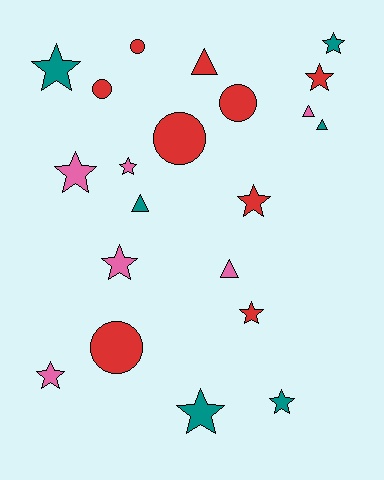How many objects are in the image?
There are 21 objects.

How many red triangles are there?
There is 1 red triangle.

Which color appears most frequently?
Red, with 9 objects.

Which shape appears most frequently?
Star, with 11 objects.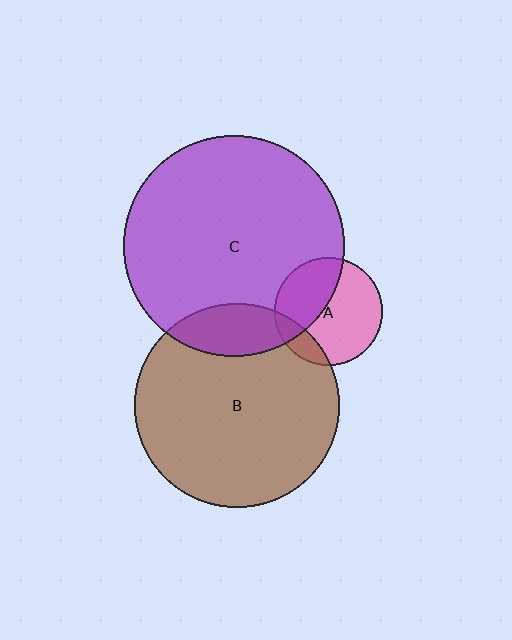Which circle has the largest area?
Circle C (purple).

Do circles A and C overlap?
Yes.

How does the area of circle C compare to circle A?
Approximately 4.2 times.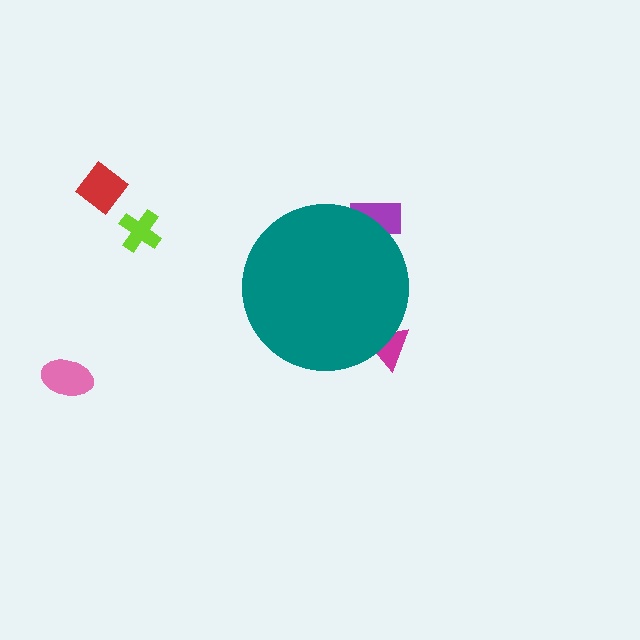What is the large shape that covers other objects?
A teal circle.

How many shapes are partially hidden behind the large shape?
2 shapes are partially hidden.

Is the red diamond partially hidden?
No, the red diamond is fully visible.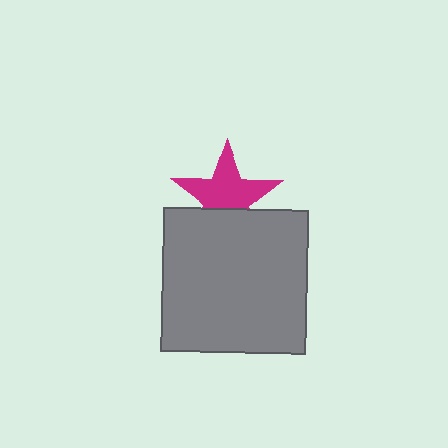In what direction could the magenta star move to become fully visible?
The magenta star could move up. That would shift it out from behind the gray square entirely.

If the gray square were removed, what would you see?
You would see the complete magenta star.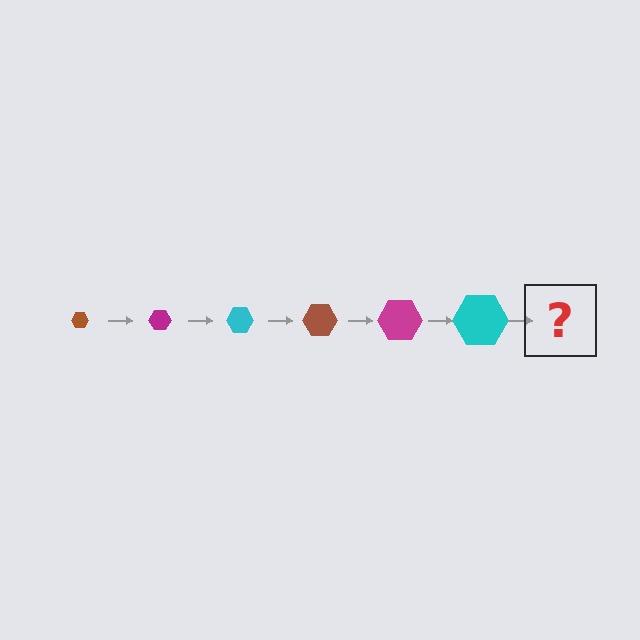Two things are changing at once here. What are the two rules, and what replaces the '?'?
The two rules are that the hexagon grows larger each step and the color cycles through brown, magenta, and cyan. The '?' should be a brown hexagon, larger than the previous one.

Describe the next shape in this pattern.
It should be a brown hexagon, larger than the previous one.